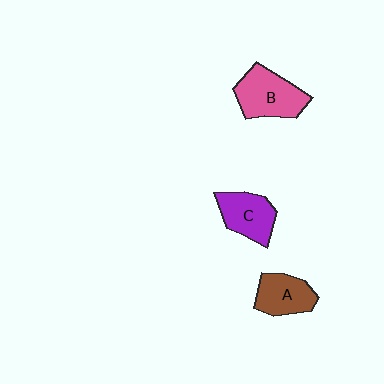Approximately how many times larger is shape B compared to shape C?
Approximately 1.2 times.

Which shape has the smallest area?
Shape A (brown).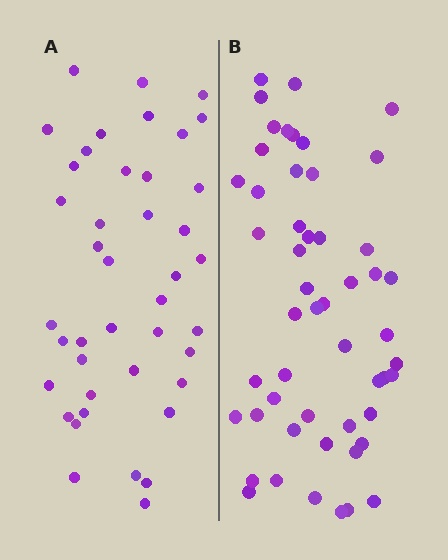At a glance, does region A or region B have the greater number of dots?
Region B (the right region) has more dots.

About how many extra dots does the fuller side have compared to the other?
Region B has roughly 10 or so more dots than region A.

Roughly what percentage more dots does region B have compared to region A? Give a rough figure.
About 25% more.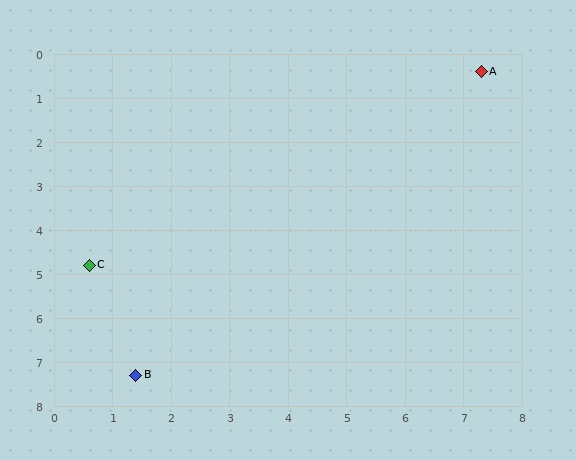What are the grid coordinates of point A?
Point A is at approximately (7.3, 0.4).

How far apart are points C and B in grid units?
Points C and B are about 2.6 grid units apart.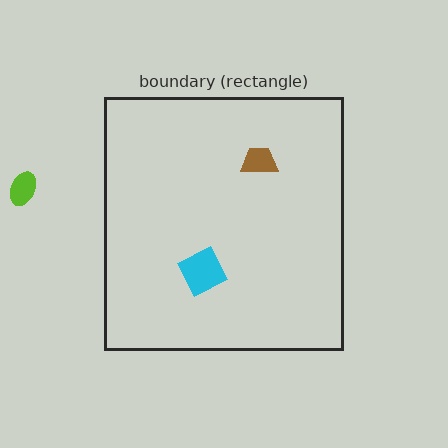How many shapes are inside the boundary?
2 inside, 1 outside.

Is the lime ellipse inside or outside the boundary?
Outside.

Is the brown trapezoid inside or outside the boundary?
Inside.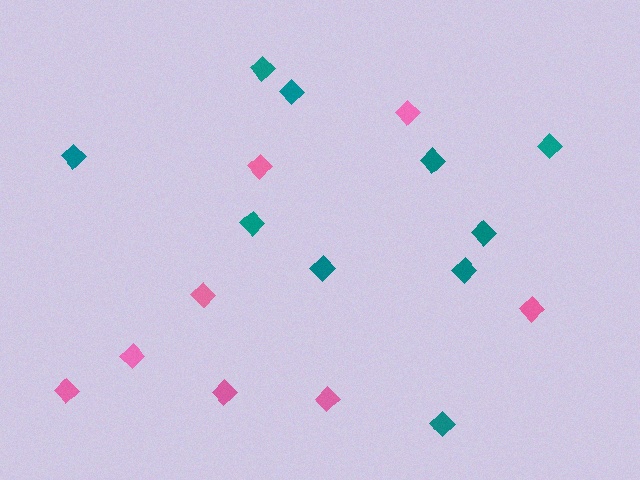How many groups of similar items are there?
There are 2 groups: one group of pink diamonds (8) and one group of teal diamonds (10).